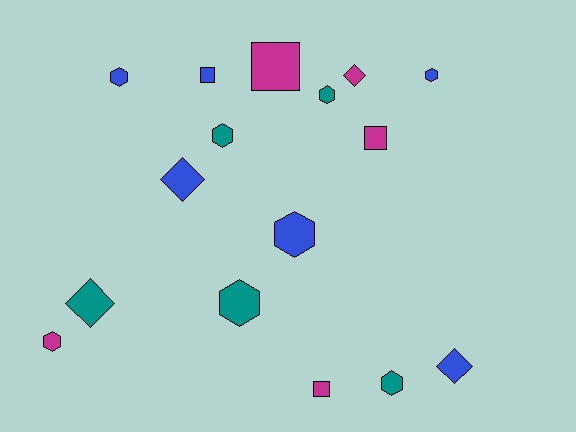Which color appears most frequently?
Blue, with 6 objects.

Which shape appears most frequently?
Hexagon, with 8 objects.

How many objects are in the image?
There are 16 objects.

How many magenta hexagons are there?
There is 1 magenta hexagon.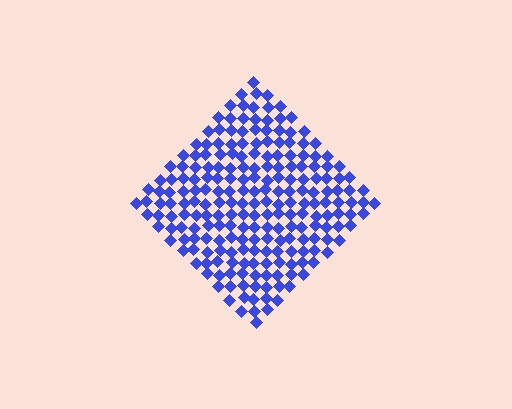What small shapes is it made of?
It is made of small diamonds.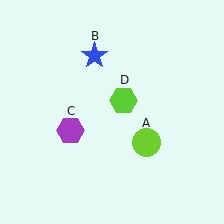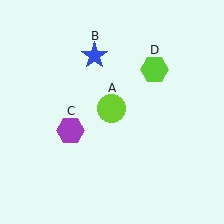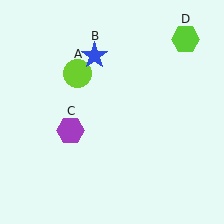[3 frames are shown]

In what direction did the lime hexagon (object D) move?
The lime hexagon (object D) moved up and to the right.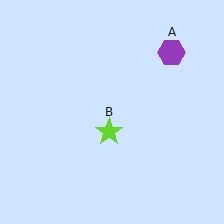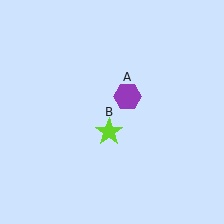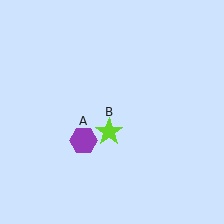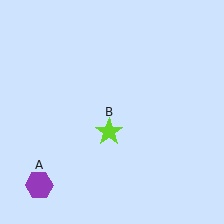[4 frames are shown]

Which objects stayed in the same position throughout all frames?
Lime star (object B) remained stationary.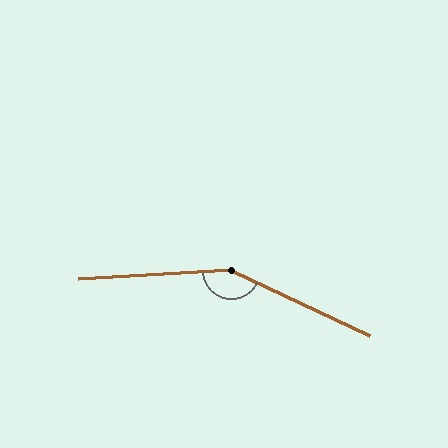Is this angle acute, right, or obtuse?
It is obtuse.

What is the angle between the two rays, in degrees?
Approximately 152 degrees.